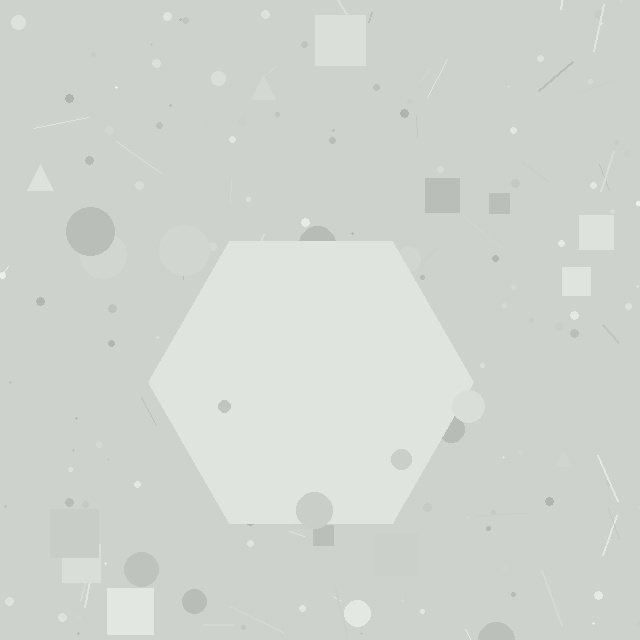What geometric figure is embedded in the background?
A hexagon is embedded in the background.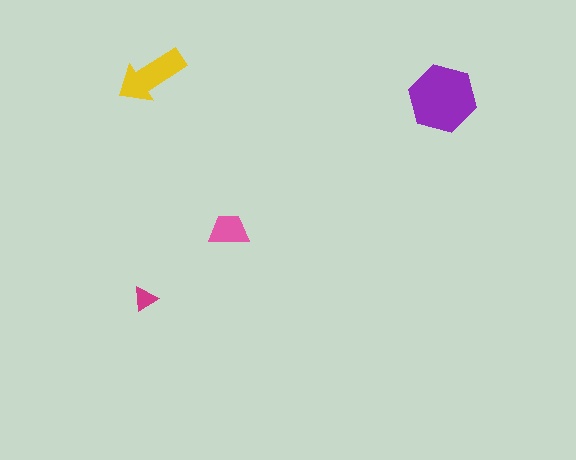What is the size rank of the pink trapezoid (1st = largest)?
3rd.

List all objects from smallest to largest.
The magenta triangle, the pink trapezoid, the yellow arrow, the purple hexagon.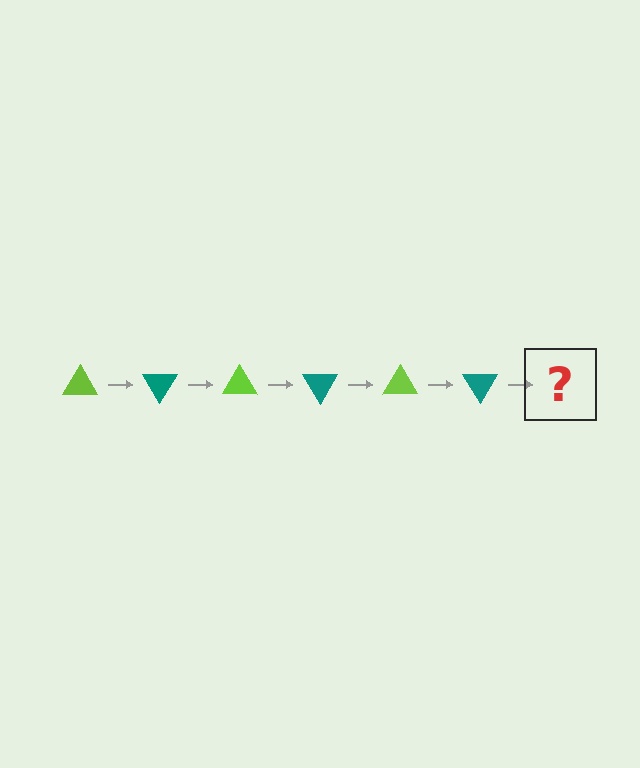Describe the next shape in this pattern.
It should be a lime triangle, rotated 360 degrees from the start.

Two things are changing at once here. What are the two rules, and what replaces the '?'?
The two rules are that it rotates 60 degrees each step and the color cycles through lime and teal. The '?' should be a lime triangle, rotated 360 degrees from the start.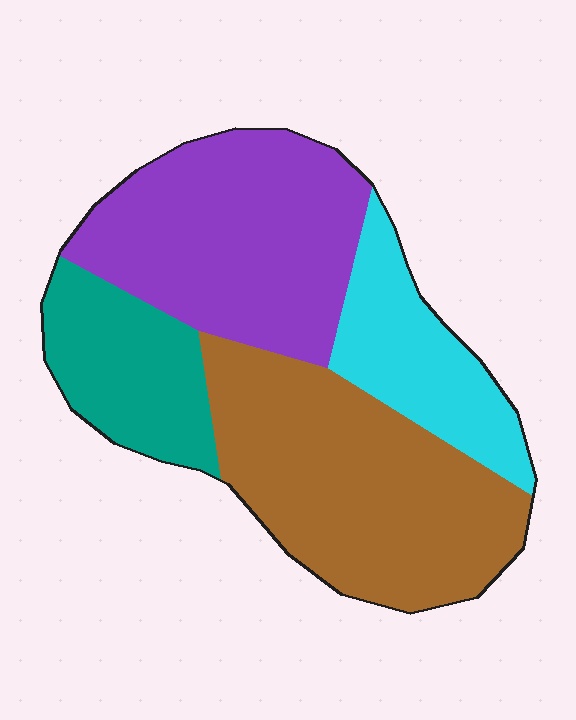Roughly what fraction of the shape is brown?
Brown covers 36% of the shape.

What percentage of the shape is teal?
Teal takes up less than a sixth of the shape.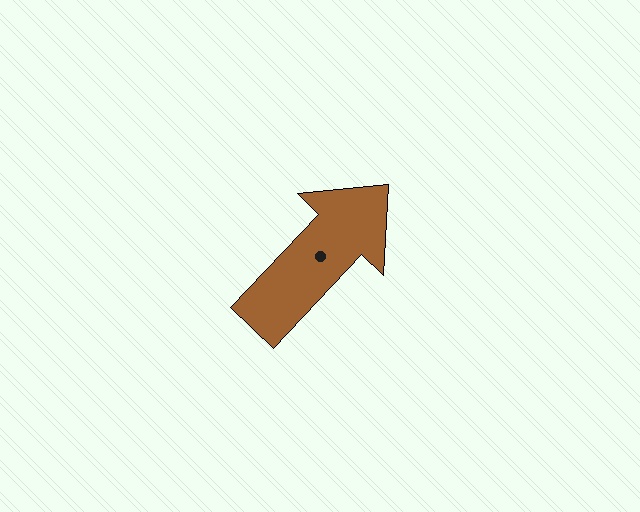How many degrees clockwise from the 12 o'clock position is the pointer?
Approximately 43 degrees.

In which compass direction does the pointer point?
Northeast.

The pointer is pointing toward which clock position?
Roughly 1 o'clock.